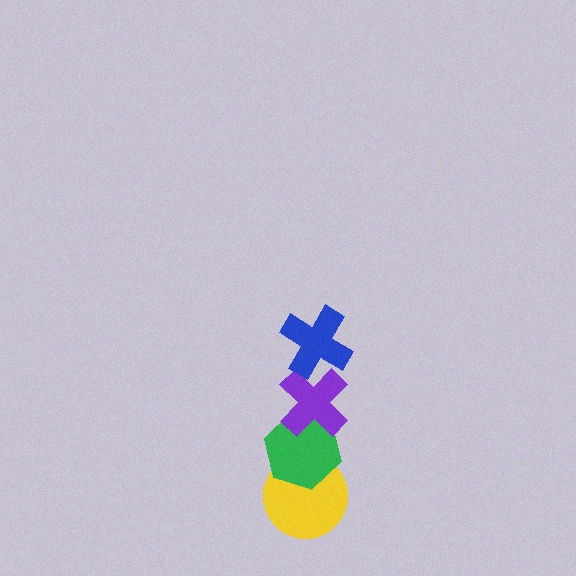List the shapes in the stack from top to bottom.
From top to bottom: the blue cross, the purple cross, the green hexagon, the yellow circle.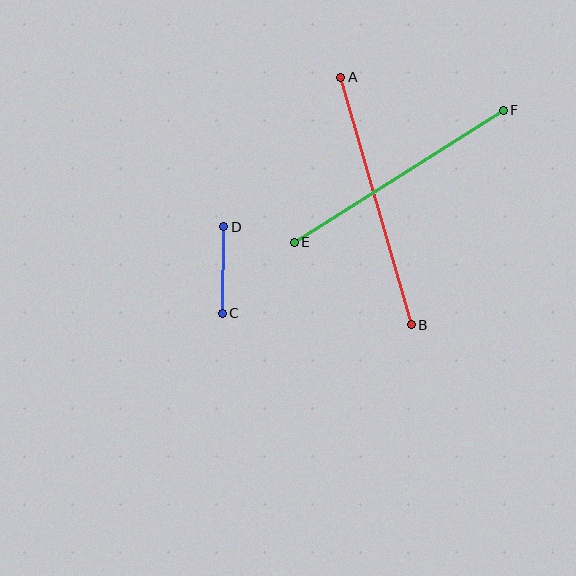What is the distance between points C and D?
The distance is approximately 87 pixels.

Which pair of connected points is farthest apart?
Points A and B are farthest apart.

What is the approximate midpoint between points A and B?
The midpoint is at approximately (376, 201) pixels.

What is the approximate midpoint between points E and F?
The midpoint is at approximately (399, 176) pixels.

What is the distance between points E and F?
The distance is approximately 247 pixels.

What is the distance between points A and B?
The distance is approximately 257 pixels.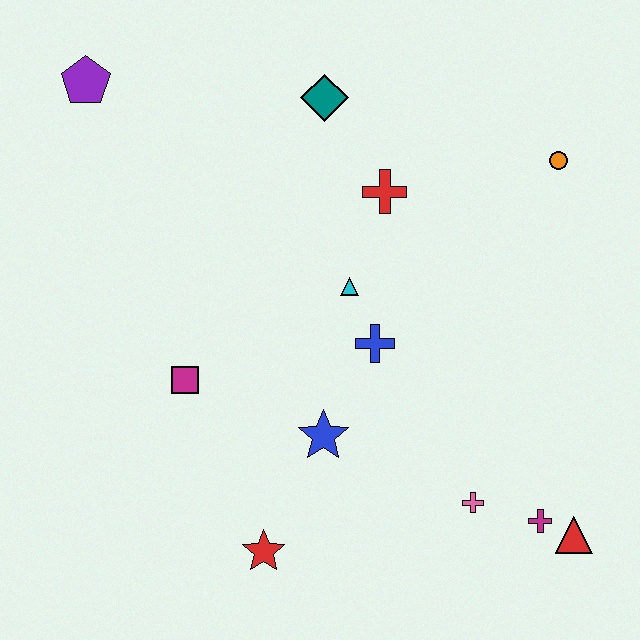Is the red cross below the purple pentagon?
Yes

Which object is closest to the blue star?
The blue cross is closest to the blue star.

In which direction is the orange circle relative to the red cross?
The orange circle is to the right of the red cross.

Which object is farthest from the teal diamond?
The red triangle is farthest from the teal diamond.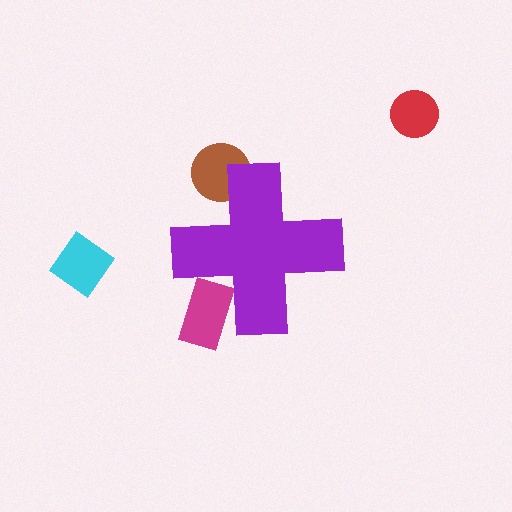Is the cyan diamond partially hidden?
No, the cyan diamond is fully visible.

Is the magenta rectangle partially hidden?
Yes, the magenta rectangle is partially hidden behind the purple cross.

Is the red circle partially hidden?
No, the red circle is fully visible.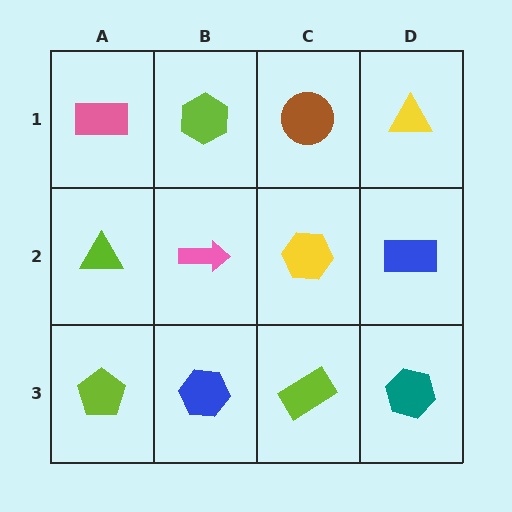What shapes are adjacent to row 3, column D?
A blue rectangle (row 2, column D), a lime rectangle (row 3, column C).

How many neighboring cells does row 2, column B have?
4.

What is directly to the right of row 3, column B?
A lime rectangle.